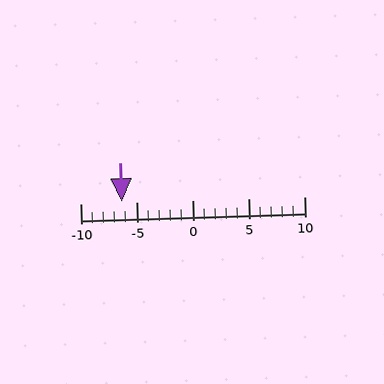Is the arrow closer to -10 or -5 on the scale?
The arrow is closer to -5.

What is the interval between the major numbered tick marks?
The major tick marks are spaced 5 units apart.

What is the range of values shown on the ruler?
The ruler shows values from -10 to 10.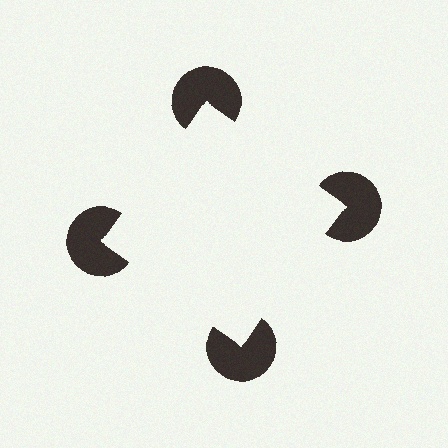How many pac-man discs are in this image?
There are 4 — one at each vertex of the illusory square.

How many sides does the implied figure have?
4 sides.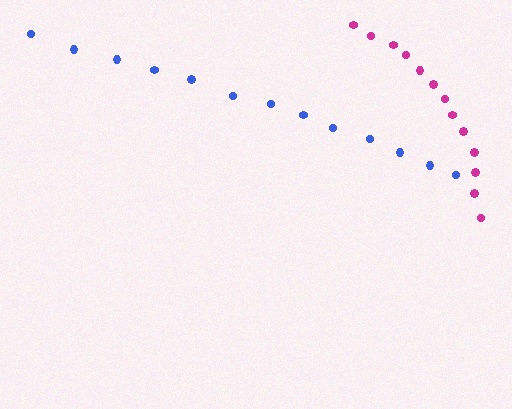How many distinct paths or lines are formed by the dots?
There are 2 distinct paths.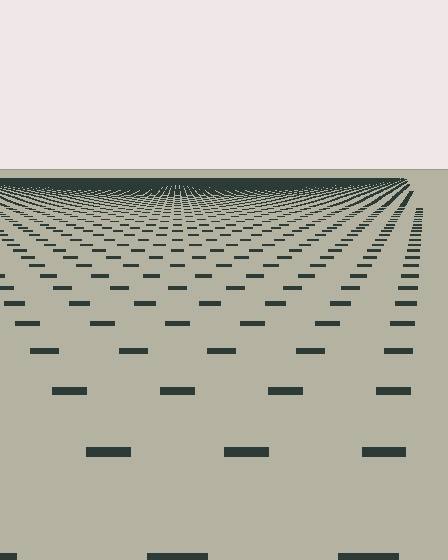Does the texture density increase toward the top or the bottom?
Density increases toward the top.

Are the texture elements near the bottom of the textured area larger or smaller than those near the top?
Larger. Near the bottom, elements are closer to the viewer and appear at a bigger on-screen size.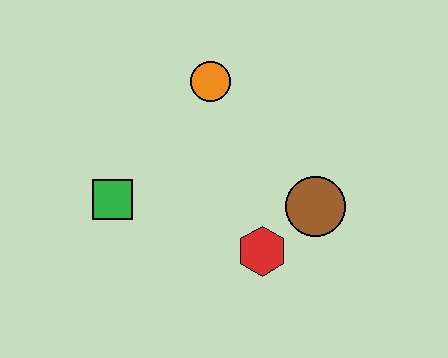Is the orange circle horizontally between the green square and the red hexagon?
Yes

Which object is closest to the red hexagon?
The brown circle is closest to the red hexagon.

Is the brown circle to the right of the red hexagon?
Yes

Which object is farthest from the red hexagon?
The orange circle is farthest from the red hexagon.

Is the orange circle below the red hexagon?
No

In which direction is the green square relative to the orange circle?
The green square is below the orange circle.